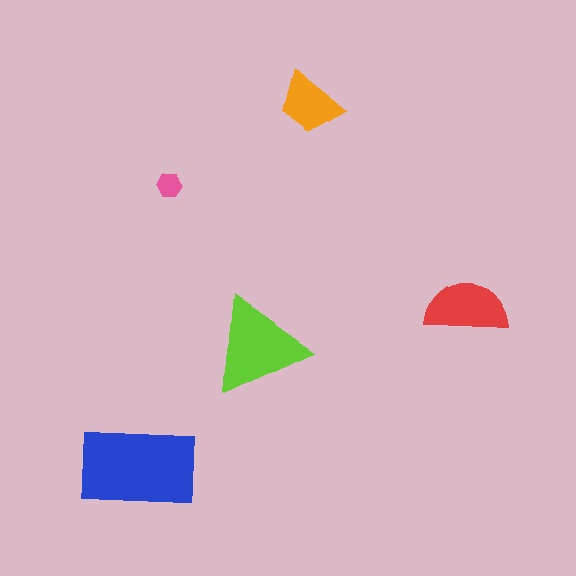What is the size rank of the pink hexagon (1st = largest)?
5th.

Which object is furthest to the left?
The blue rectangle is leftmost.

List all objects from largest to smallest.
The blue rectangle, the lime triangle, the red semicircle, the orange trapezoid, the pink hexagon.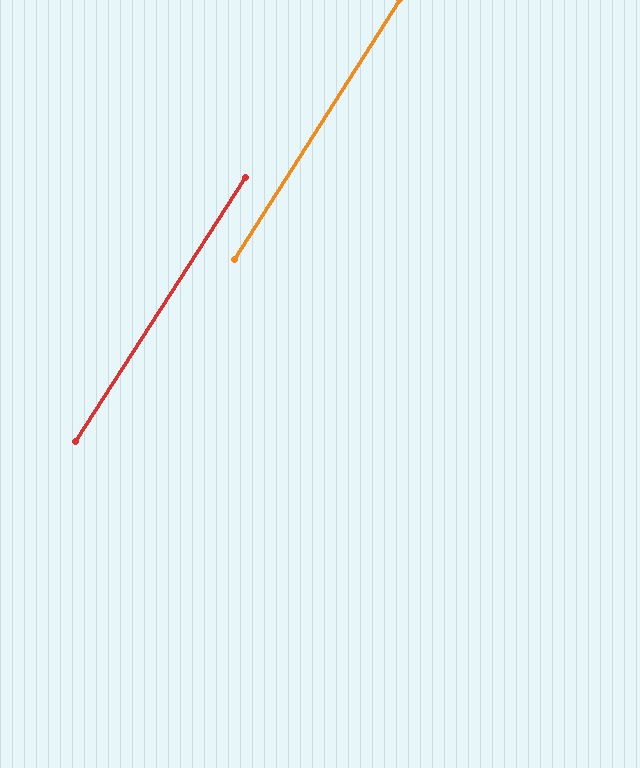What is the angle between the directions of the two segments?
Approximately 0 degrees.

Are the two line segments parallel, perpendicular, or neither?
Parallel — their directions differ by only 0.4°.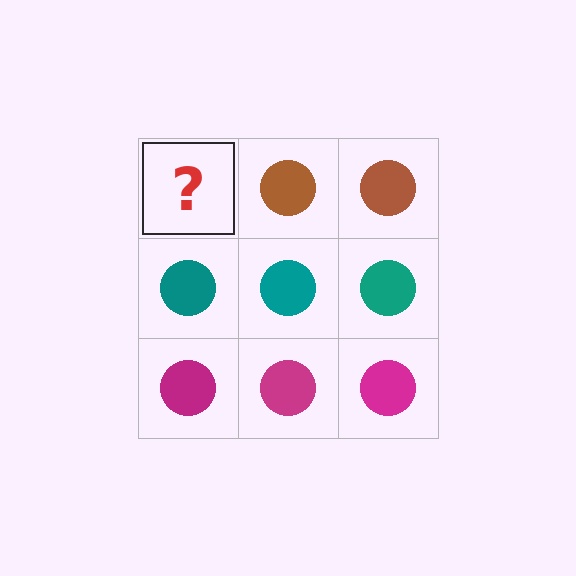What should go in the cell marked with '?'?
The missing cell should contain a brown circle.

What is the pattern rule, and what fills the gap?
The rule is that each row has a consistent color. The gap should be filled with a brown circle.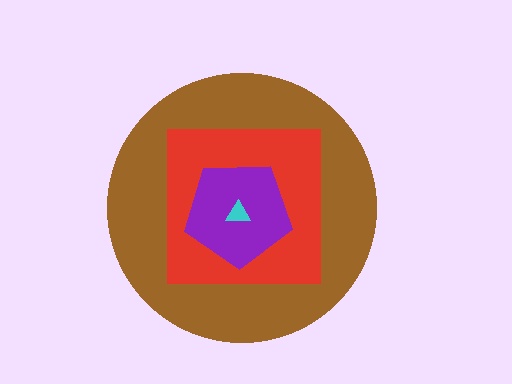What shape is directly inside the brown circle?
The red square.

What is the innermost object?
The cyan triangle.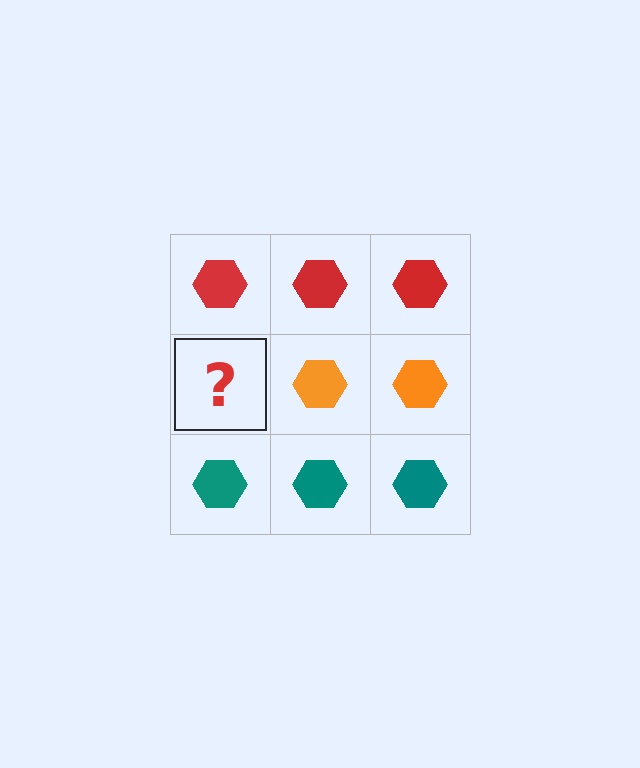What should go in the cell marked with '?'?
The missing cell should contain an orange hexagon.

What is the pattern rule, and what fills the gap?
The rule is that each row has a consistent color. The gap should be filled with an orange hexagon.